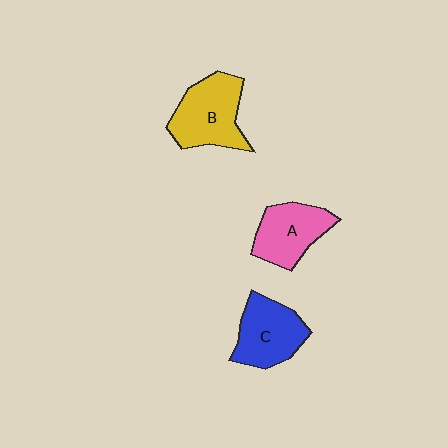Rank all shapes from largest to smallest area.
From largest to smallest: B (yellow), C (blue), A (pink).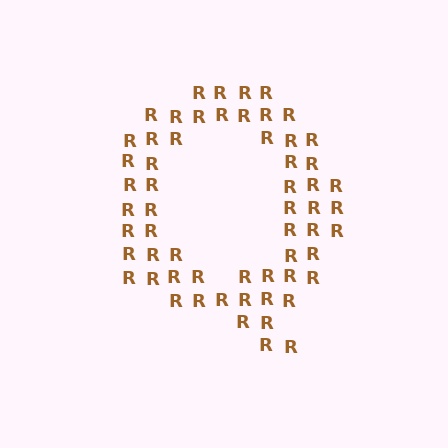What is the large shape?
The large shape is the letter Q.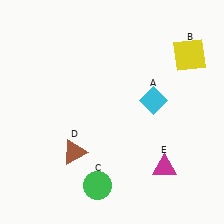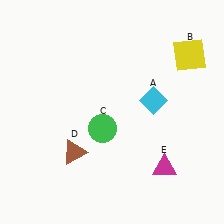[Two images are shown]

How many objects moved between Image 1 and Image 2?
1 object moved between the two images.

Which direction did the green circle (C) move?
The green circle (C) moved up.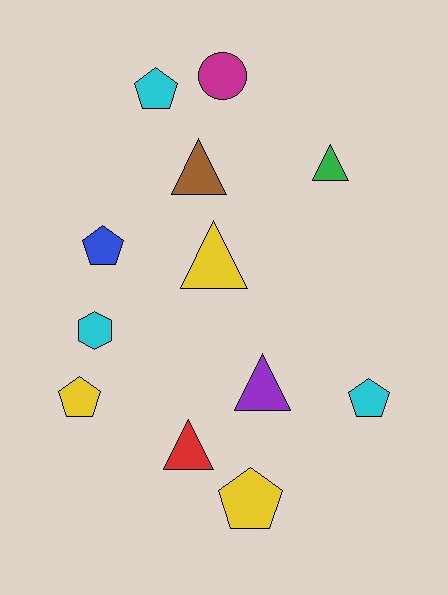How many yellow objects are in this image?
There are 3 yellow objects.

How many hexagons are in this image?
There is 1 hexagon.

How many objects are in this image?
There are 12 objects.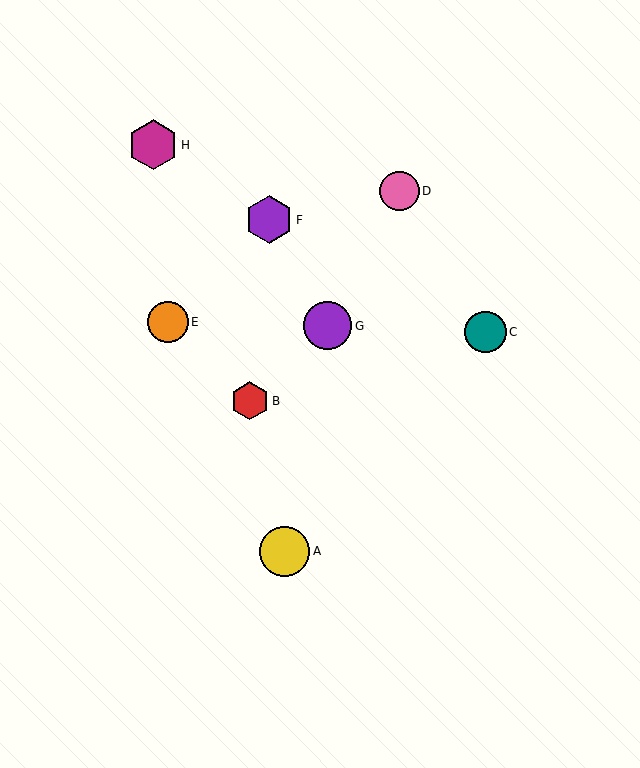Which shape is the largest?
The yellow circle (labeled A) is the largest.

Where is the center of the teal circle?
The center of the teal circle is at (485, 332).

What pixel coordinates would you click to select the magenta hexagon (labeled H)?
Click at (153, 145) to select the magenta hexagon H.